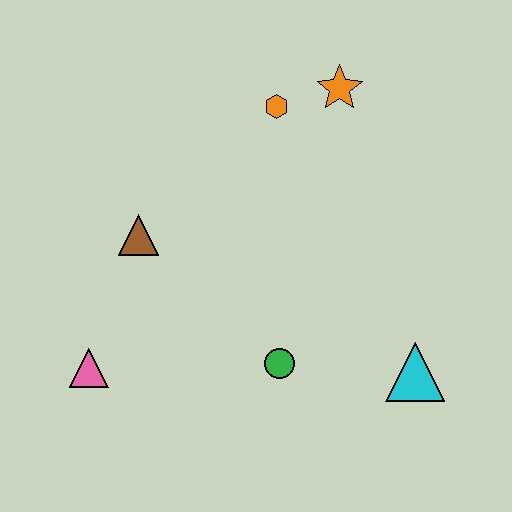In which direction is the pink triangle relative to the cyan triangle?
The pink triangle is to the left of the cyan triangle.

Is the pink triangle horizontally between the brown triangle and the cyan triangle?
No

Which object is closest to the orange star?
The orange hexagon is closest to the orange star.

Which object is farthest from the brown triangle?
The cyan triangle is farthest from the brown triangle.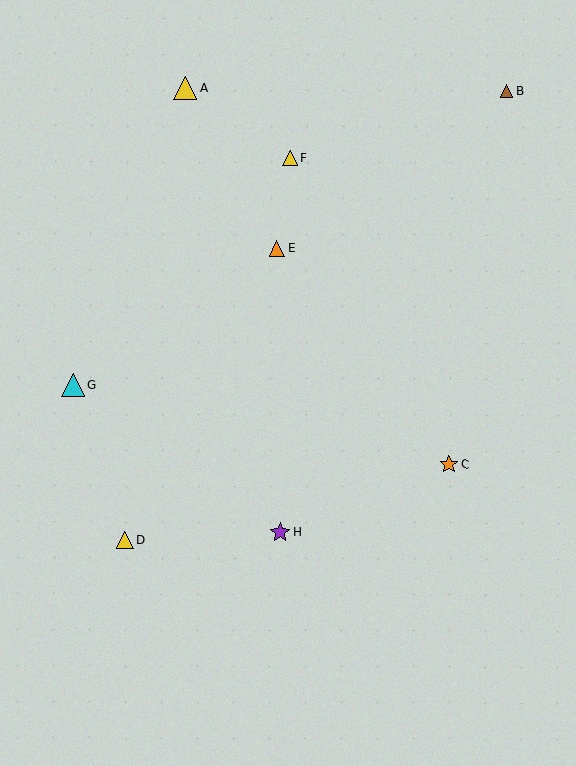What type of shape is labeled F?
Shape F is a yellow triangle.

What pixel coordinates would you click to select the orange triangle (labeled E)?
Click at (277, 248) to select the orange triangle E.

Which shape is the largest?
The yellow triangle (labeled A) is the largest.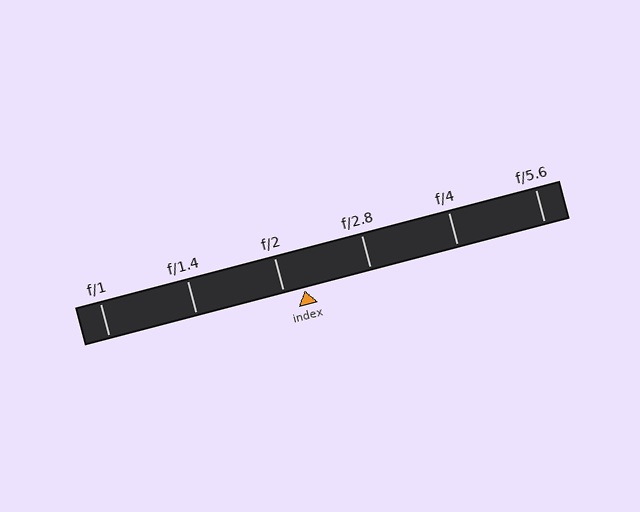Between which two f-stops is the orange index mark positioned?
The index mark is between f/2 and f/2.8.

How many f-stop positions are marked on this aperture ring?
There are 6 f-stop positions marked.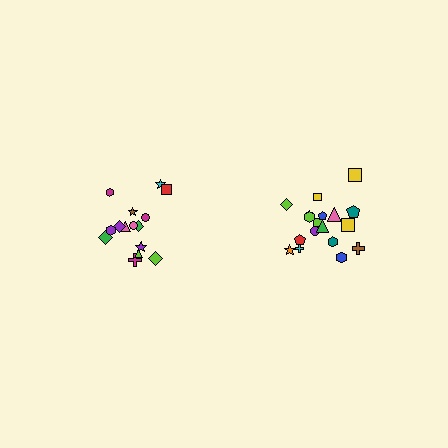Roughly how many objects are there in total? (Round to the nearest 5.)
Roughly 35 objects in total.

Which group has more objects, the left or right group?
The right group.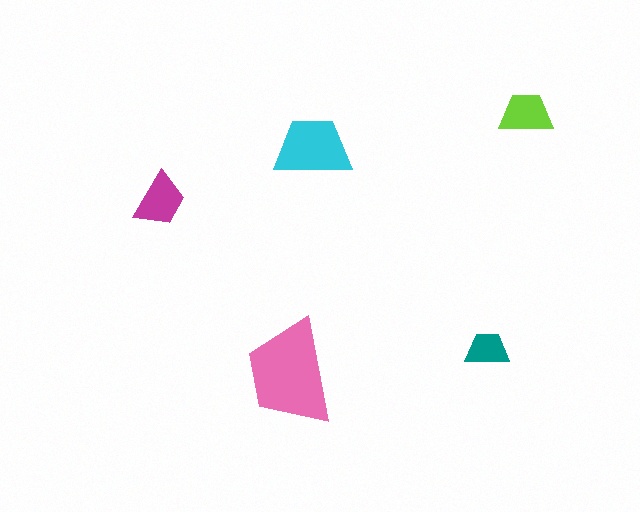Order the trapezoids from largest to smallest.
the pink one, the cyan one, the magenta one, the lime one, the teal one.